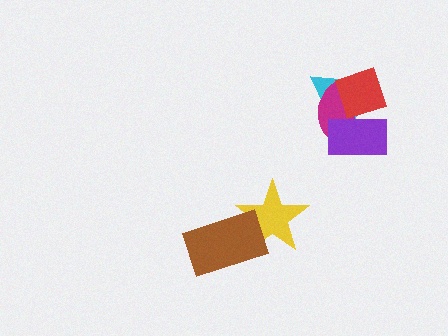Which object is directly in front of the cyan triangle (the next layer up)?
The magenta ellipse is directly in front of the cyan triangle.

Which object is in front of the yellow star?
The brown rectangle is in front of the yellow star.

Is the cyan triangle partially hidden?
Yes, it is partially covered by another shape.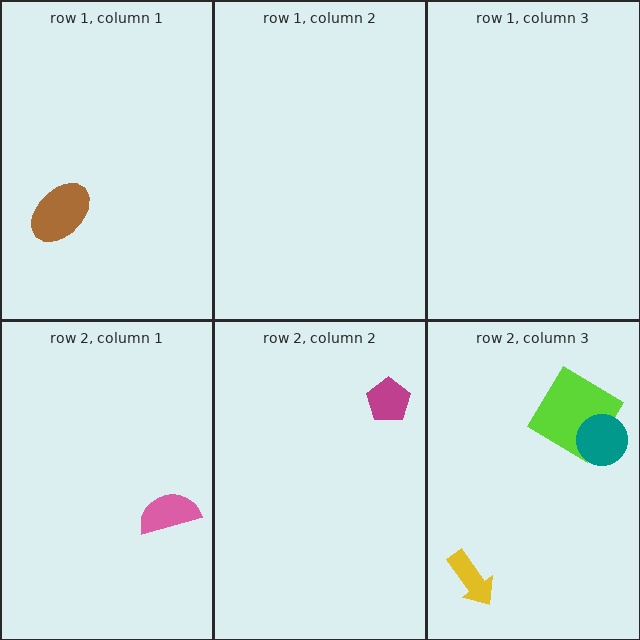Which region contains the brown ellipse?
The row 1, column 1 region.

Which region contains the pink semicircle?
The row 2, column 1 region.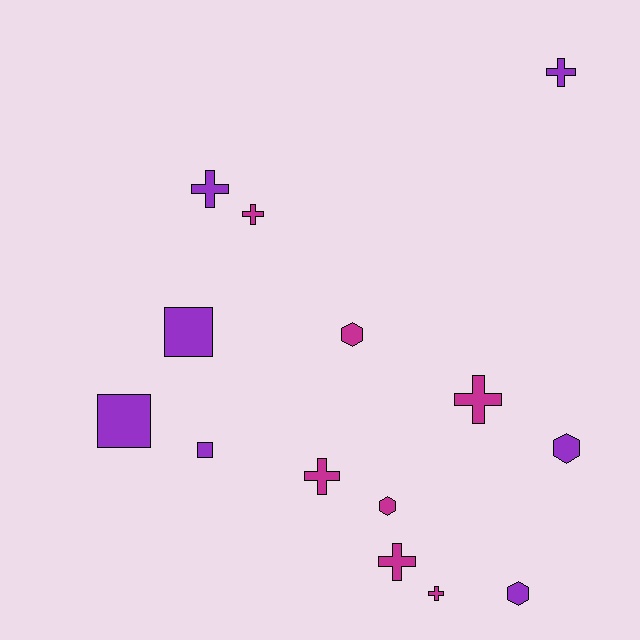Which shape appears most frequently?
Cross, with 7 objects.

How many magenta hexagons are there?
There are 2 magenta hexagons.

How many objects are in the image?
There are 14 objects.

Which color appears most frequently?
Magenta, with 7 objects.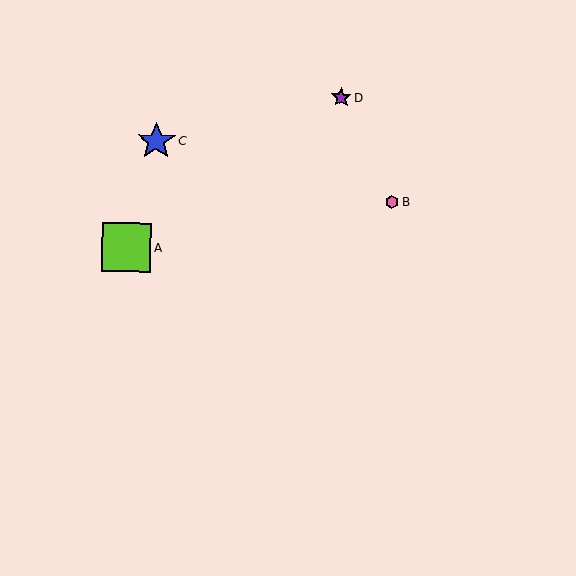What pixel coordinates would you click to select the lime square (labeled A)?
Click at (127, 248) to select the lime square A.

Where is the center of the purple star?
The center of the purple star is at (341, 97).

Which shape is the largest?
The lime square (labeled A) is the largest.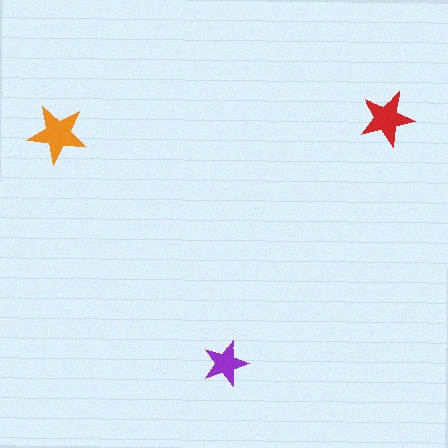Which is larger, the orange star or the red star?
The orange one.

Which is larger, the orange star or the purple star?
The orange one.